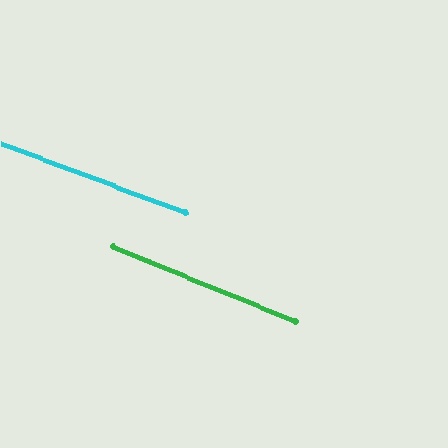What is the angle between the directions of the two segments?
Approximately 2 degrees.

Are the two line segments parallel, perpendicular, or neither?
Parallel — their directions differ by only 1.9°.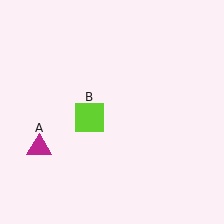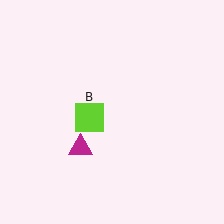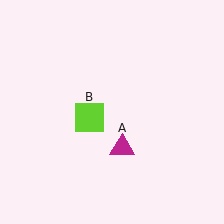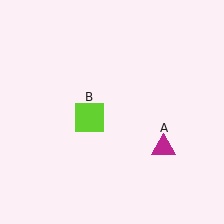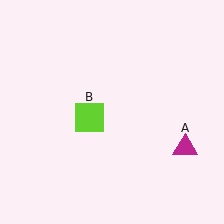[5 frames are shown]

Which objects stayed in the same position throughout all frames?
Lime square (object B) remained stationary.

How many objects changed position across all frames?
1 object changed position: magenta triangle (object A).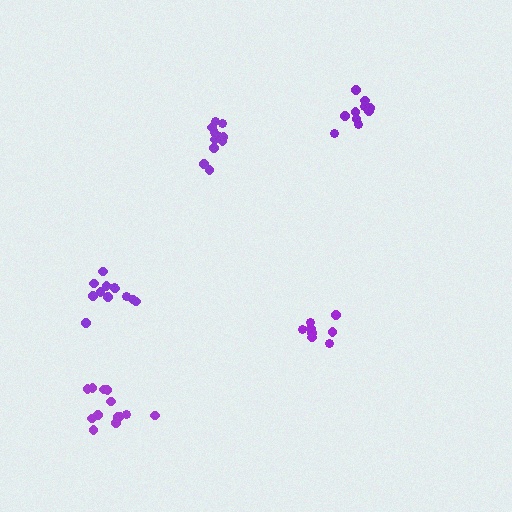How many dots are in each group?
Group 1: 12 dots, Group 2: 12 dots, Group 3: 8 dots, Group 4: 13 dots, Group 5: 10 dots (55 total).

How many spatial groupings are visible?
There are 5 spatial groupings.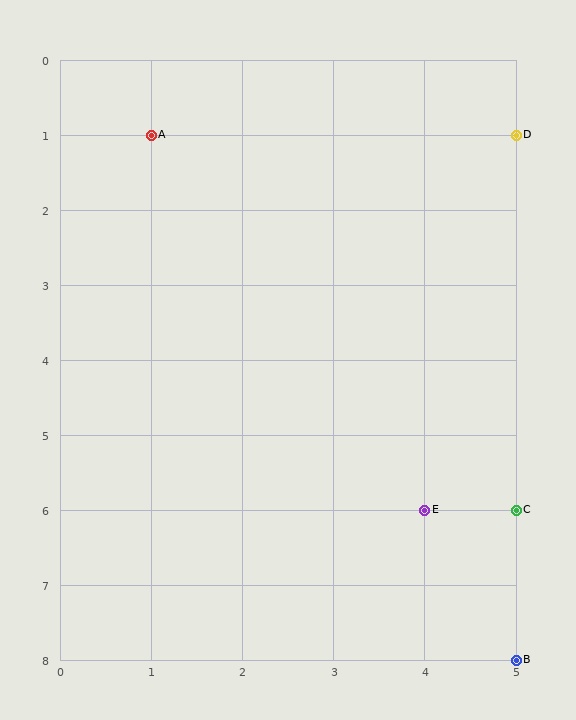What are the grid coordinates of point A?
Point A is at grid coordinates (1, 1).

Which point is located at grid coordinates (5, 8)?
Point B is at (5, 8).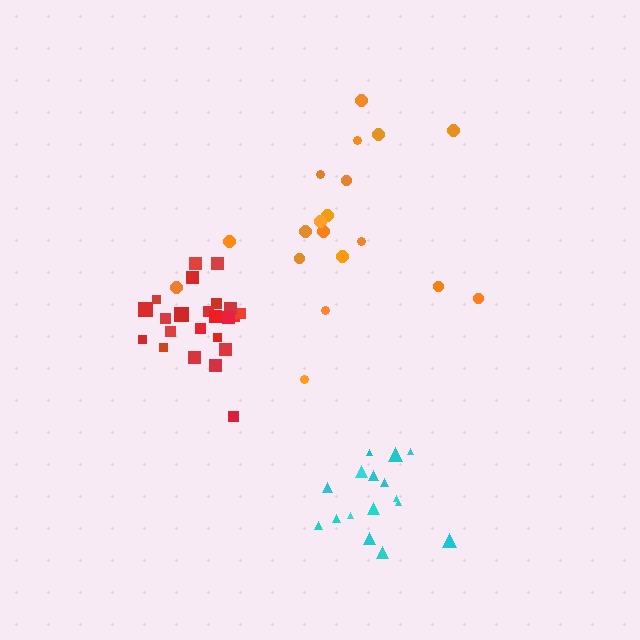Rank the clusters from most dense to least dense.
red, cyan, orange.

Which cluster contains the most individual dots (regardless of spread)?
Red (23).